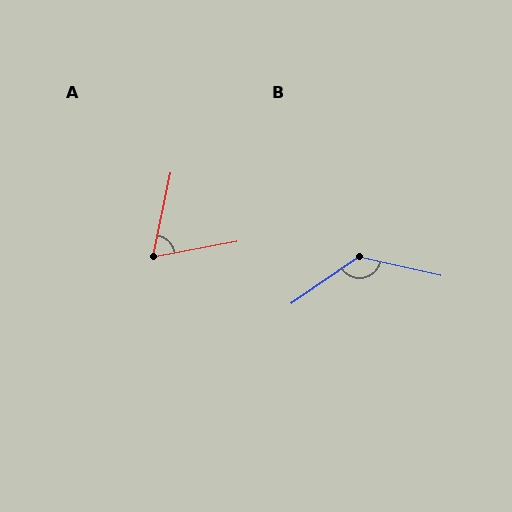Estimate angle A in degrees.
Approximately 68 degrees.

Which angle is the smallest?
A, at approximately 68 degrees.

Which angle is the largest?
B, at approximately 133 degrees.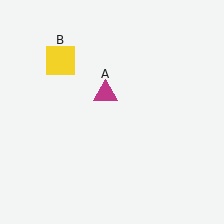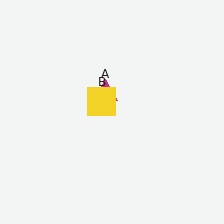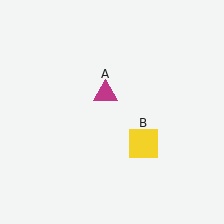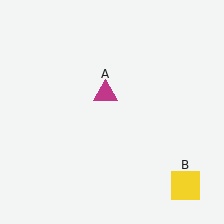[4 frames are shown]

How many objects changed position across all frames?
1 object changed position: yellow square (object B).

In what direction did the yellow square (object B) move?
The yellow square (object B) moved down and to the right.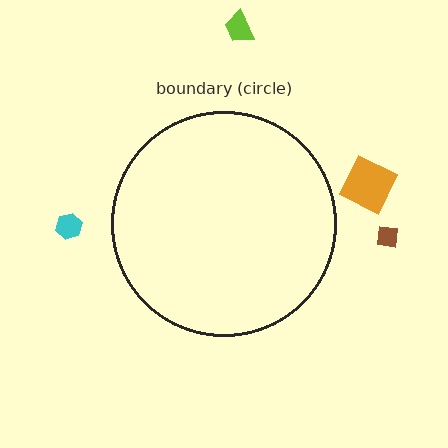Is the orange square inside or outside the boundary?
Outside.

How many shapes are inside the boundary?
0 inside, 4 outside.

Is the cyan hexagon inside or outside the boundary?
Outside.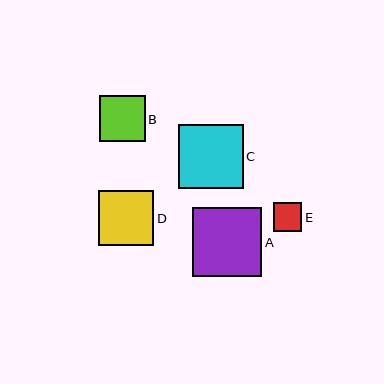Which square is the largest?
Square A is the largest with a size of approximately 69 pixels.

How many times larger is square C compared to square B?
Square C is approximately 1.4 times the size of square B.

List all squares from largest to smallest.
From largest to smallest: A, C, D, B, E.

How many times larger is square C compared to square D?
Square C is approximately 1.2 times the size of square D.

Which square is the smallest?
Square E is the smallest with a size of approximately 29 pixels.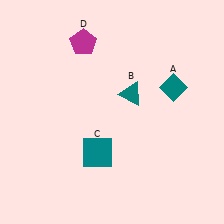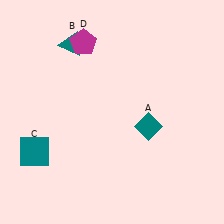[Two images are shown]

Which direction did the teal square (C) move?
The teal square (C) moved left.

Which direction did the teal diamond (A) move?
The teal diamond (A) moved down.